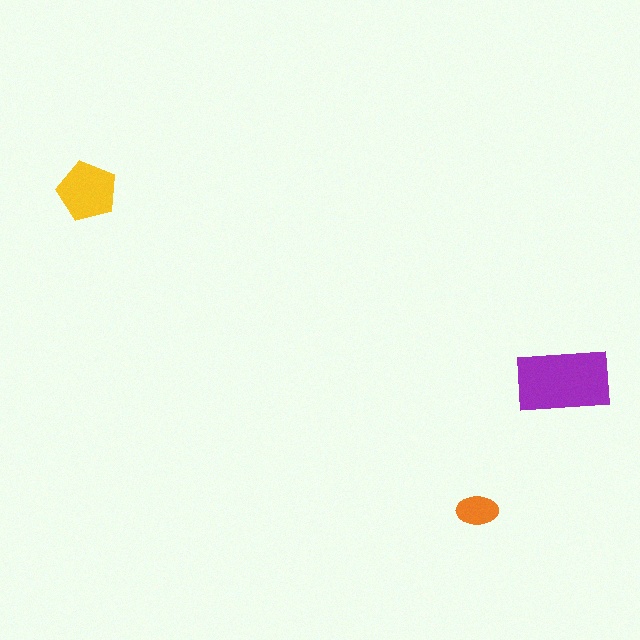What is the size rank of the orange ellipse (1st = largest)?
3rd.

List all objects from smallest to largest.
The orange ellipse, the yellow pentagon, the purple rectangle.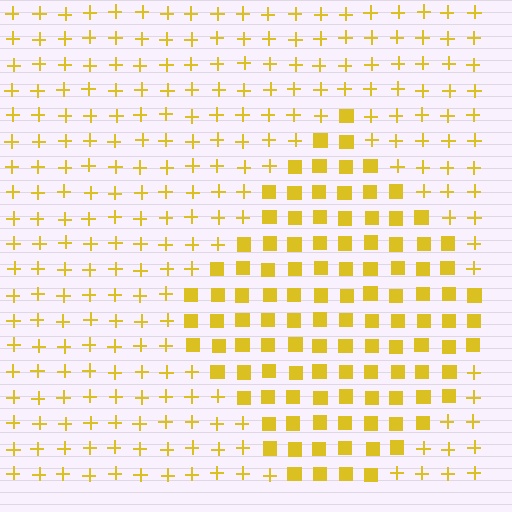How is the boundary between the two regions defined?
The boundary is defined by a change in element shape: squares inside vs. plus signs outside. All elements share the same color and spacing.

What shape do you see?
I see a diamond.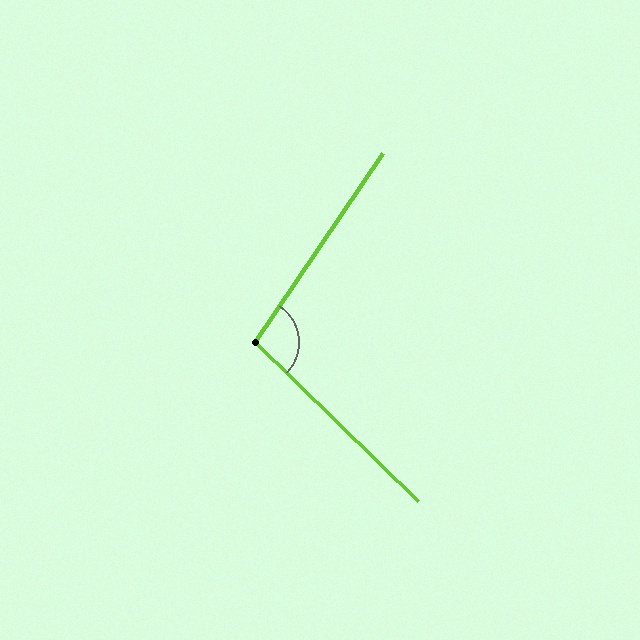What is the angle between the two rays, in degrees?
Approximately 100 degrees.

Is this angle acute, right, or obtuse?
It is obtuse.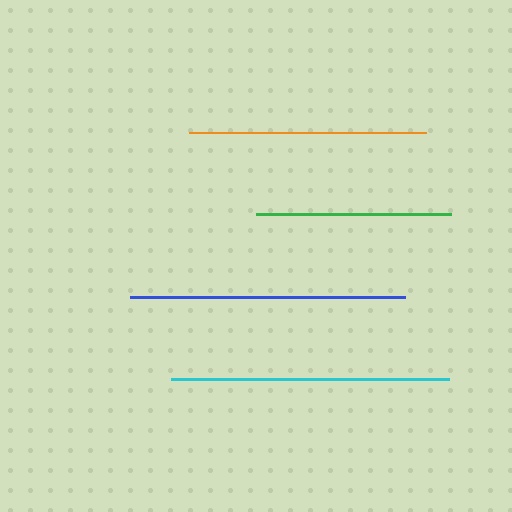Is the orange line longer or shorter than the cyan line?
The cyan line is longer than the orange line.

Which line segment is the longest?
The cyan line is the longest at approximately 278 pixels.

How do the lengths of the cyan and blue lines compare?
The cyan and blue lines are approximately the same length.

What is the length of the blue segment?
The blue segment is approximately 274 pixels long.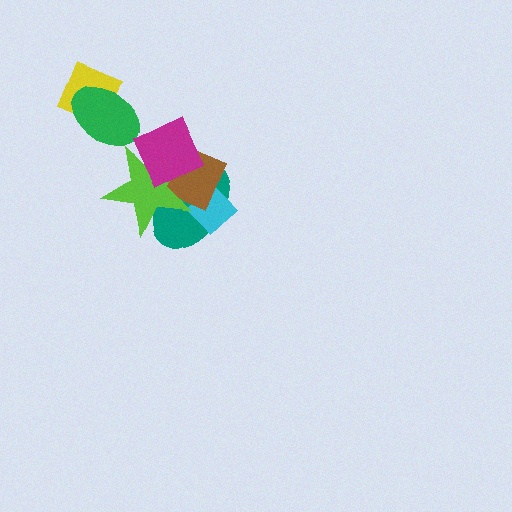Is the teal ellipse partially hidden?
Yes, it is partially covered by another shape.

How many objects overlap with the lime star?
3 objects overlap with the lime star.